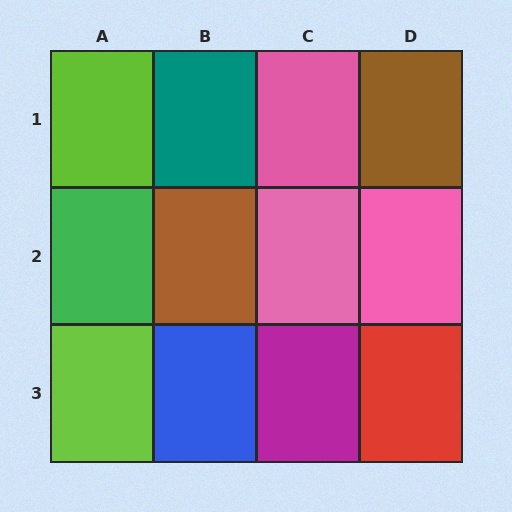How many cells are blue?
1 cell is blue.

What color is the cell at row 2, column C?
Pink.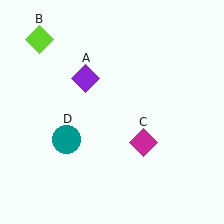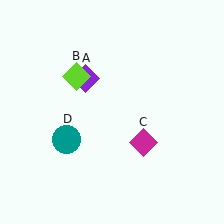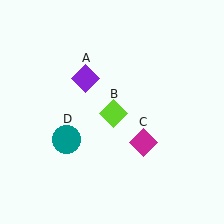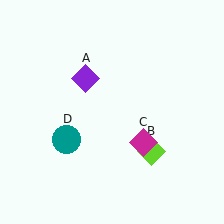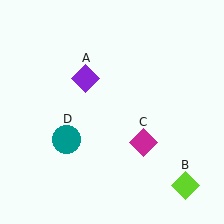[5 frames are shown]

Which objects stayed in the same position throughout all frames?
Purple diamond (object A) and magenta diamond (object C) and teal circle (object D) remained stationary.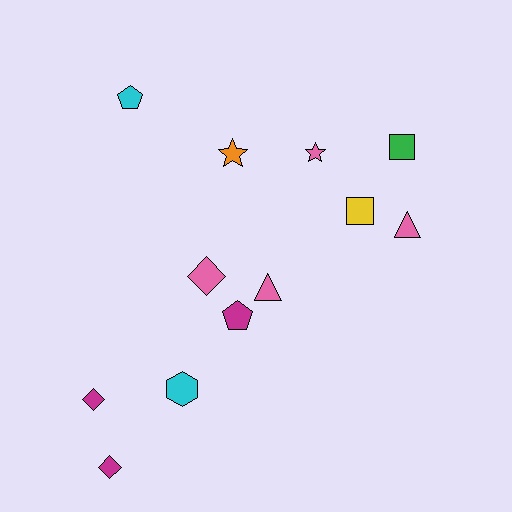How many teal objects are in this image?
There are no teal objects.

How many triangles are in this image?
There are 2 triangles.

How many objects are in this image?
There are 12 objects.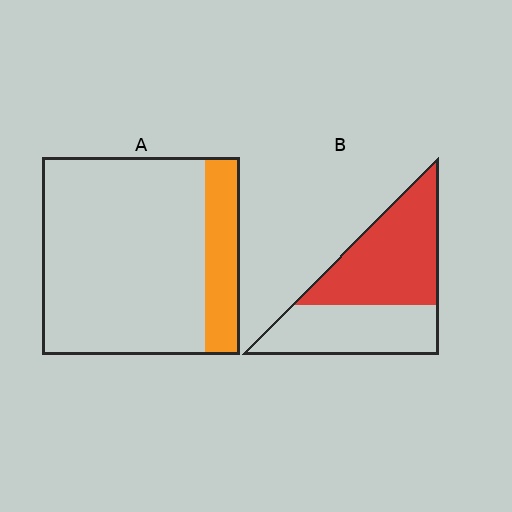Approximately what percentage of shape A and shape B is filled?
A is approximately 20% and B is approximately 55%.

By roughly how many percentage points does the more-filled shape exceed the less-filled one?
By roughly 40 percentage points (B over A).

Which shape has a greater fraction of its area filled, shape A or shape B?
Shape B.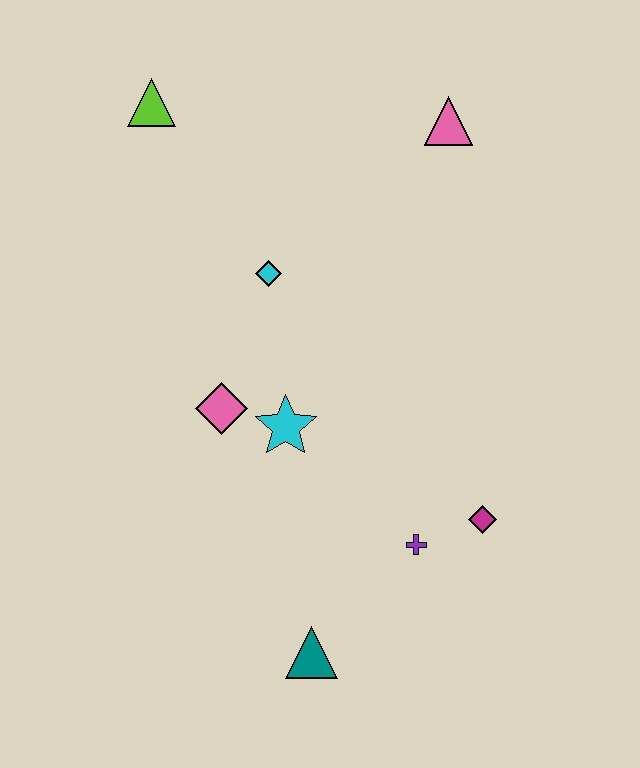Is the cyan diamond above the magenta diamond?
Yes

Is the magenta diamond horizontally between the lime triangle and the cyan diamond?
No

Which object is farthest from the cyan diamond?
The teal triangle is farthest from the cyan diamond.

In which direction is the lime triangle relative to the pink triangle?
The lime triangle is to the left of the pink triangle.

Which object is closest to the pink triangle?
The cyan diamond is closest to the pink triangle.